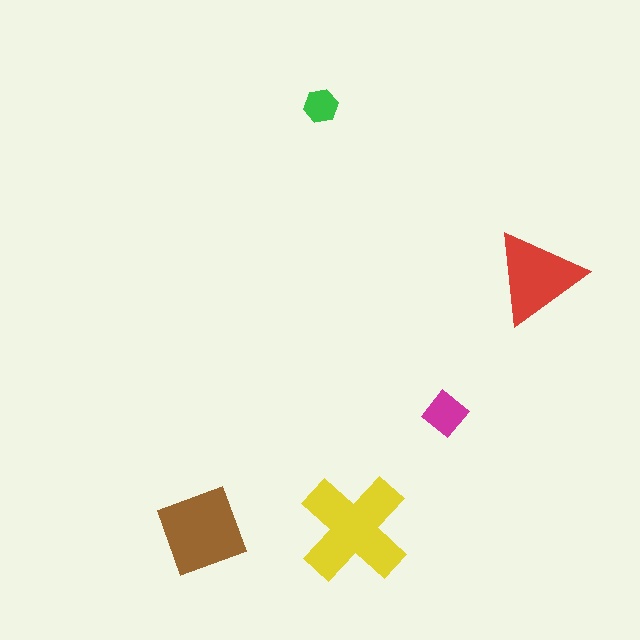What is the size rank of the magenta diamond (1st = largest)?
4th.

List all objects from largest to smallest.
The yellow cross, the brown diamond, the red triangle, the magenta diamond, the green hexagon.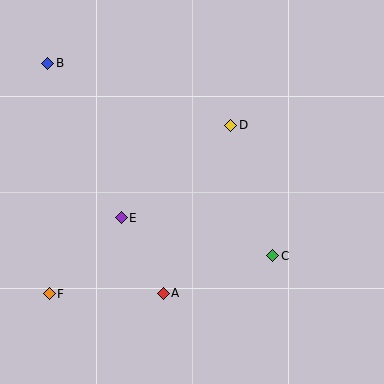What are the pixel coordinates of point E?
Point E is at (121, 218).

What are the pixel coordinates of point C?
Point C is at (273, 256).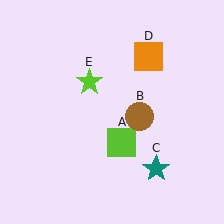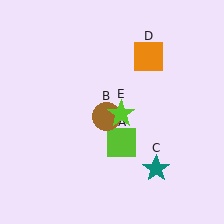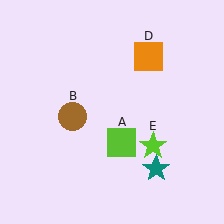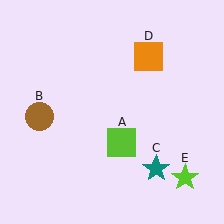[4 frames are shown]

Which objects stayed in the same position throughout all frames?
Lime square (object A) and teal star (object C) and orange square (object D) remained stationary.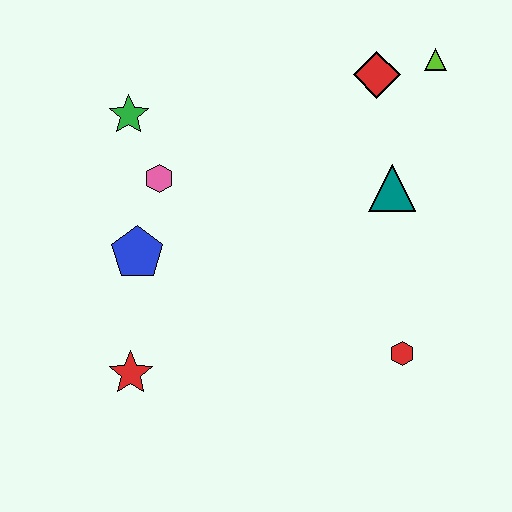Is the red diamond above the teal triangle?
Yes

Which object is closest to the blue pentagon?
The pink hexagon is closest to the blue pentagon.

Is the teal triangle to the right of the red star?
Yes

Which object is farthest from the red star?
The lime triangle is farthest from the red star.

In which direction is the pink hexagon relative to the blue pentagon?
The pink hexagon is above the blue pentagon.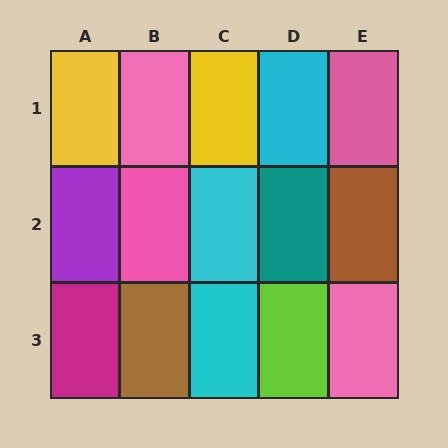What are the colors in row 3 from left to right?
Magenta, brown, cyan, lime, pink.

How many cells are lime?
1 cell is lime.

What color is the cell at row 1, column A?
Yellow.